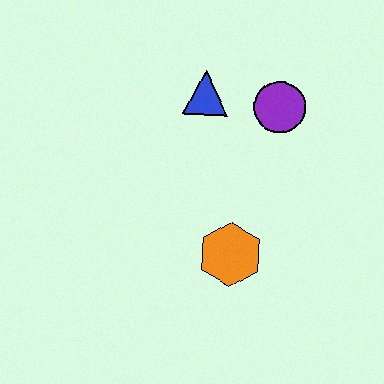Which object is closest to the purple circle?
The blue triangle is closest to the purple circle.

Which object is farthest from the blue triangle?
The orange hexagon is farthest from the blue triangle.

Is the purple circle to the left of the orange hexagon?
No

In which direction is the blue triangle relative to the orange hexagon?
The blue triangle is above the orange hexagon.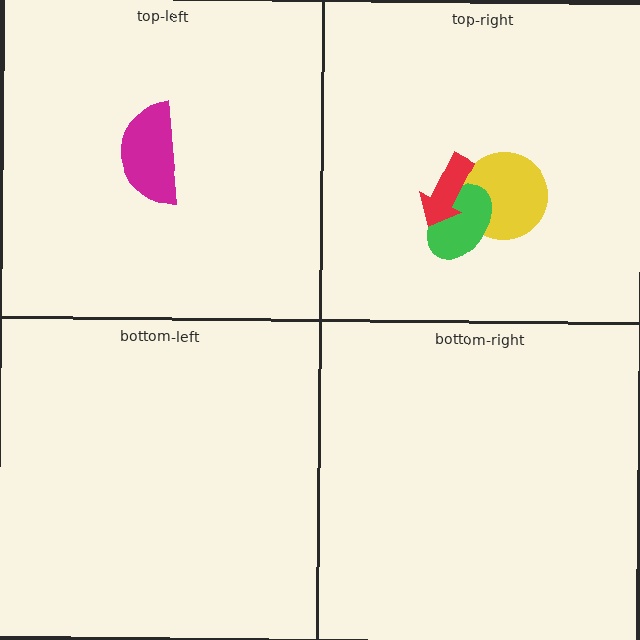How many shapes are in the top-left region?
1.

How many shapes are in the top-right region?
3.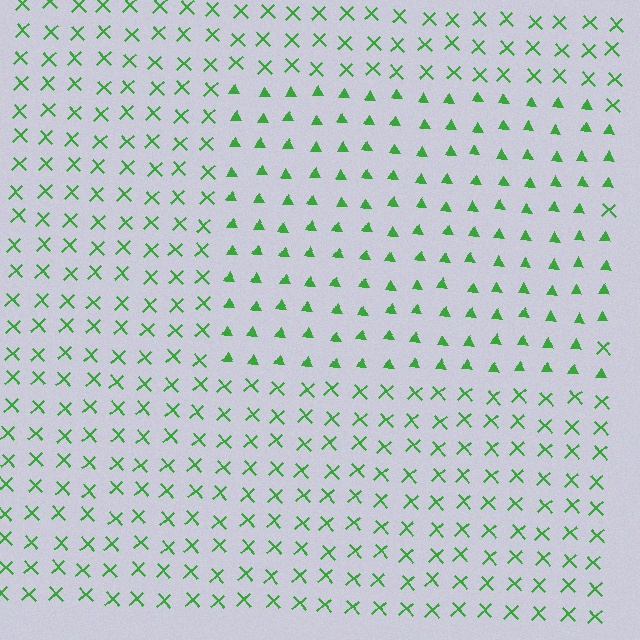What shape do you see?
I see a rectangle.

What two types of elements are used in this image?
The image uses triangles inside the rectangle region and X marks outside it.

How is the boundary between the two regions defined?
The boundary is defined by a change in element shape: triangles inside vs. X marks outside. All elements share the same color and spacing.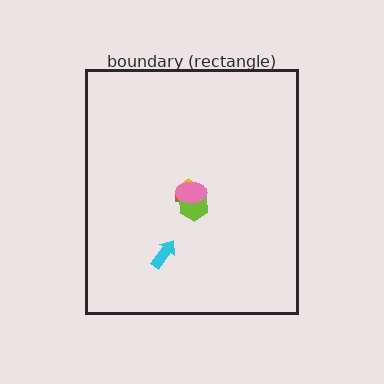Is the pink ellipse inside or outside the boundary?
Inside.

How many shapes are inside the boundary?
5 inside, 0 outside.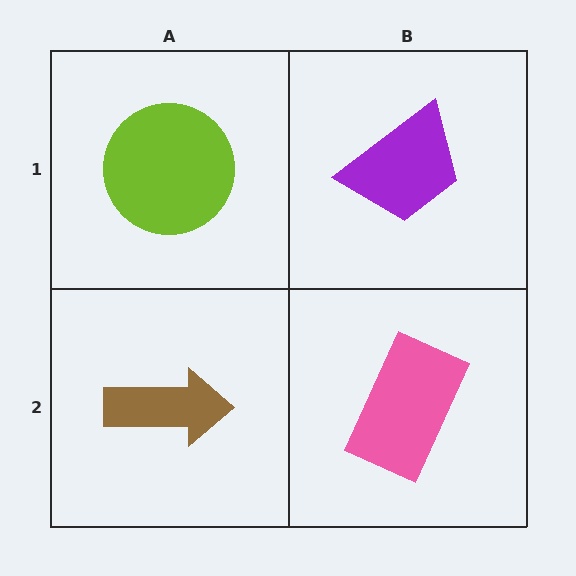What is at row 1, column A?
A lime circle.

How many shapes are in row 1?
2 shapes.